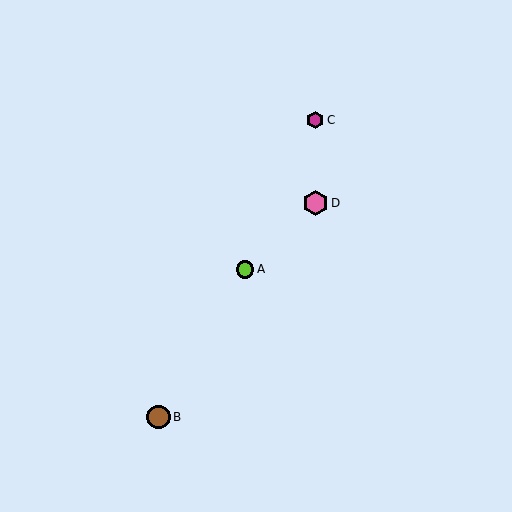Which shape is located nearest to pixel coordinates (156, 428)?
The brown circle (labeled B) at (159, 417) is nearest to that location.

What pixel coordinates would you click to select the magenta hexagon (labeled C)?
Click at (315, 120) to select the magenta hexagon C.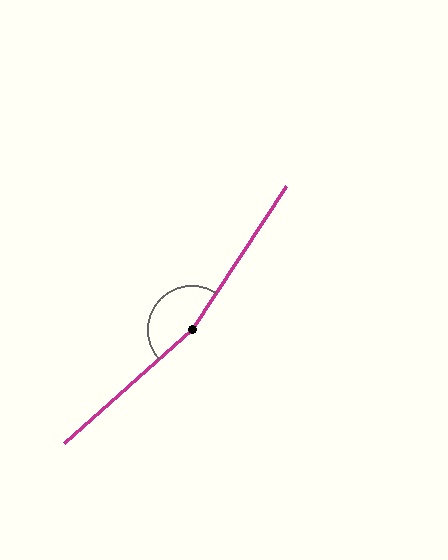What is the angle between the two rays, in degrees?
Approximately 165 degrees.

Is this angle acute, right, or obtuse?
It is obtuse.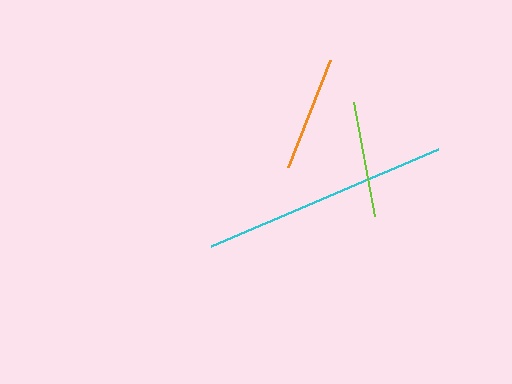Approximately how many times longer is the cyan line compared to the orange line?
The cyan line is approximately 2.1 times the length of the orange line.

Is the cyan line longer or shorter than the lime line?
The cyan line is longer than the lime line.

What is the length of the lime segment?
The lime segment is approximately 117 pixels long.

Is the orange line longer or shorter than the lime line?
The lime line is longer than the orange line.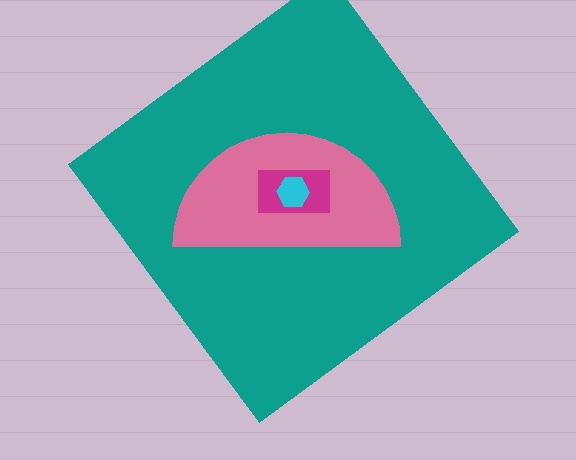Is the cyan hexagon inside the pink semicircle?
Yes.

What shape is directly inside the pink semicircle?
The magenta rectangle.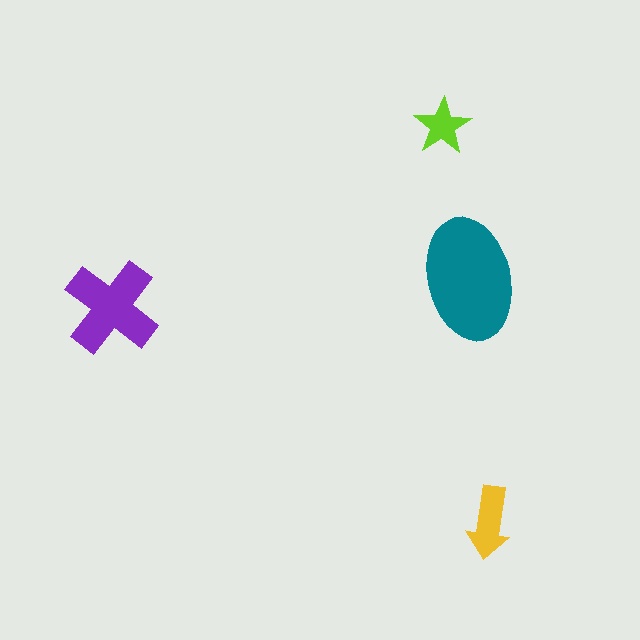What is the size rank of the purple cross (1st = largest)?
2nd.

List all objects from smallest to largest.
The lime star, the yellow arrow, the purple cross, the teal ellipse.